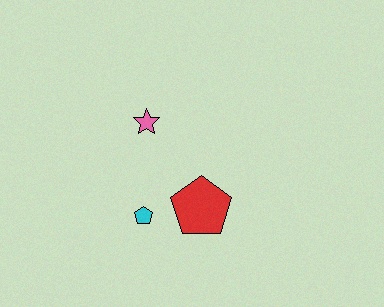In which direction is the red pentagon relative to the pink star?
The red pentagon is below the pink star.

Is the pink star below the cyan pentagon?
No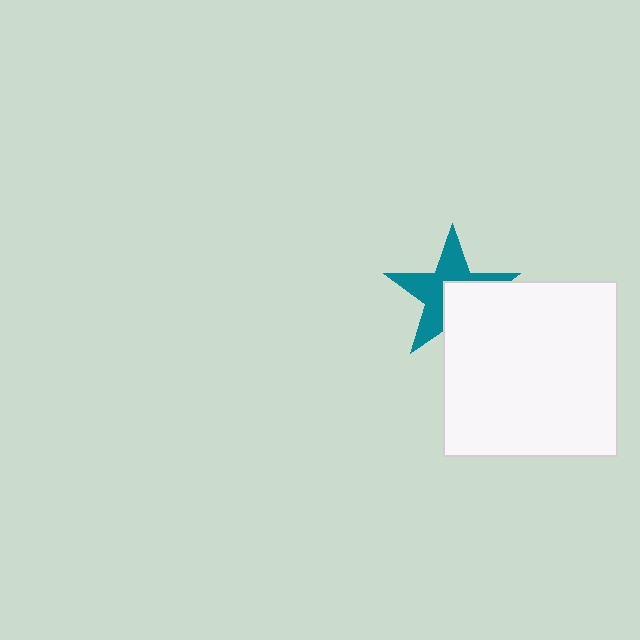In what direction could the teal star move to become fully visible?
The teal star could move toward the upper-left. That would shift it out from behind the white square entirely.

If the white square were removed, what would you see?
You would see the complete teal star.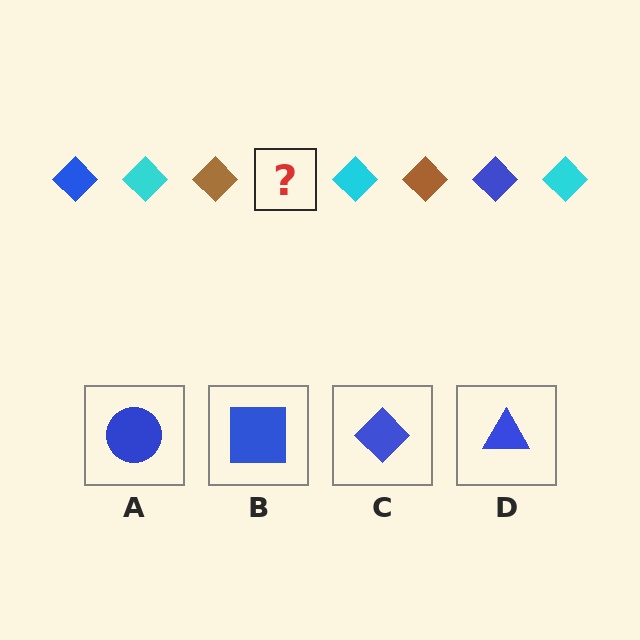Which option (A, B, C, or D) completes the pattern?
C.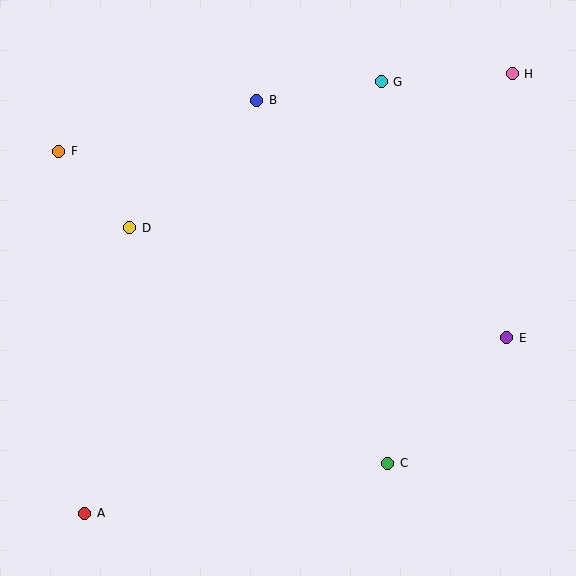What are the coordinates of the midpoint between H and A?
The midpoint between H and A is at (298, 294).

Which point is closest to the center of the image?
Point D at (130, 228) is closest to the center.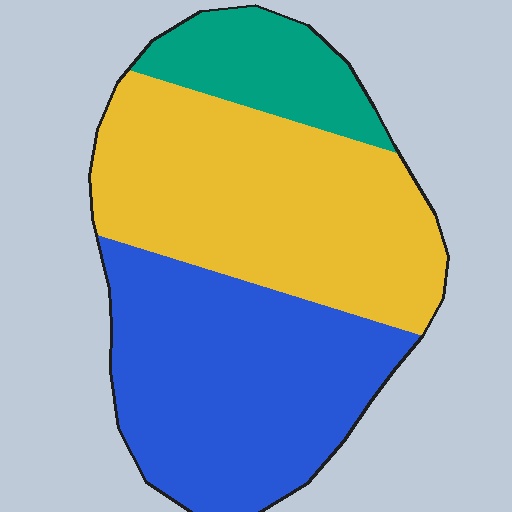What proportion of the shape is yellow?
Yellow covers roughly 45% of the shape.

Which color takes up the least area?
Teal, at roughly 15%.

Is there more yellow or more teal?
Yellow.